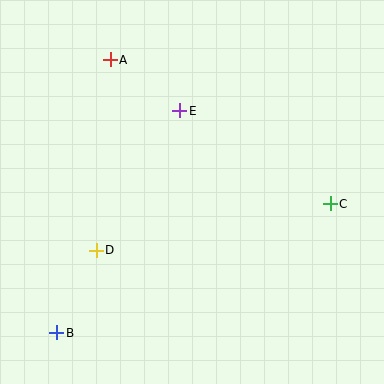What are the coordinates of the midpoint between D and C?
The midpoint between D and C is at (213, 227).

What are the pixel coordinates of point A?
Point A is at (110, 60).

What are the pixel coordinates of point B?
Point B is at (57, 333).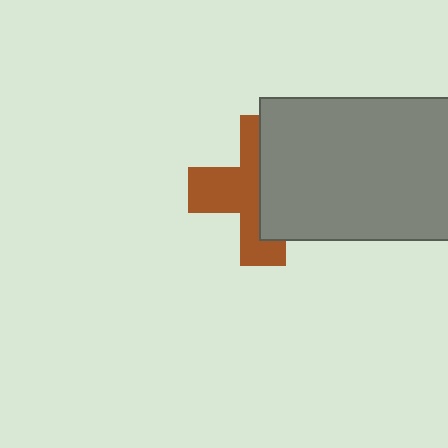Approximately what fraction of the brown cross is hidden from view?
Roughly 49% of the brown cross is hidden behind the gray rectangle.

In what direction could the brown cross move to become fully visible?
The brown cross could move left. That would shift it out from behind the gray rectangle entirely.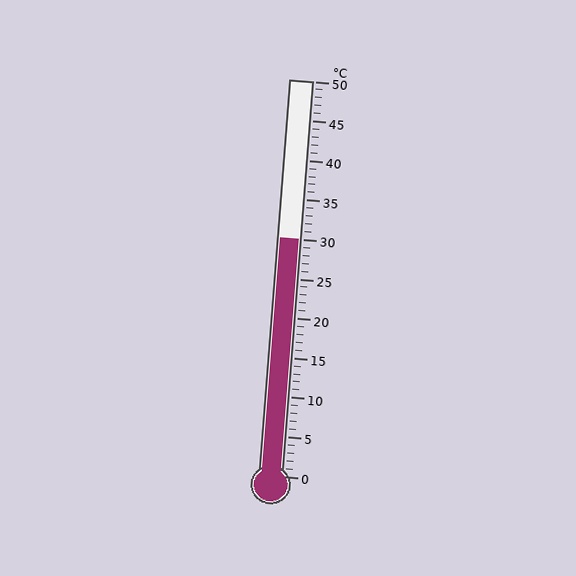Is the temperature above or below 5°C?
The temperature is above 5°C.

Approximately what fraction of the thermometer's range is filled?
The thermometer is filled to approximately 60% of its range.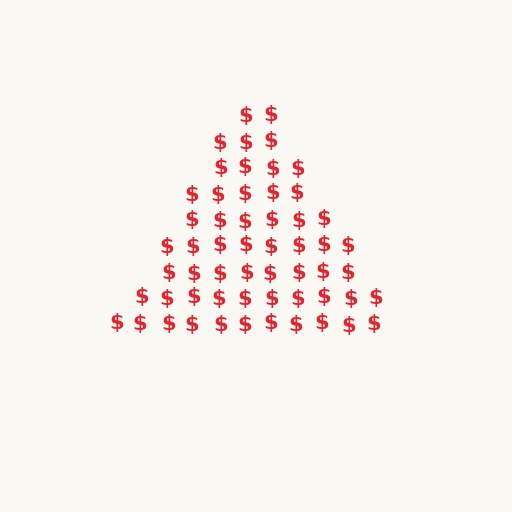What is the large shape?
The large shape is a triangle.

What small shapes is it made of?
It is made of small dollar signs.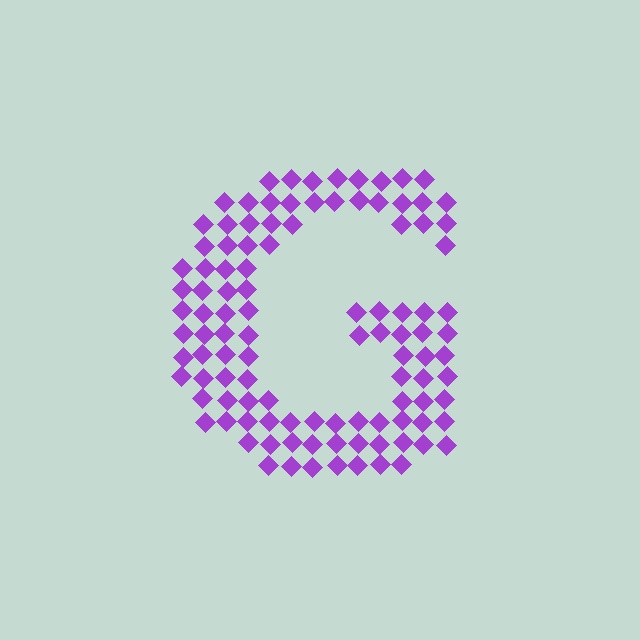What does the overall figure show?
The overall figure shows the letter G.